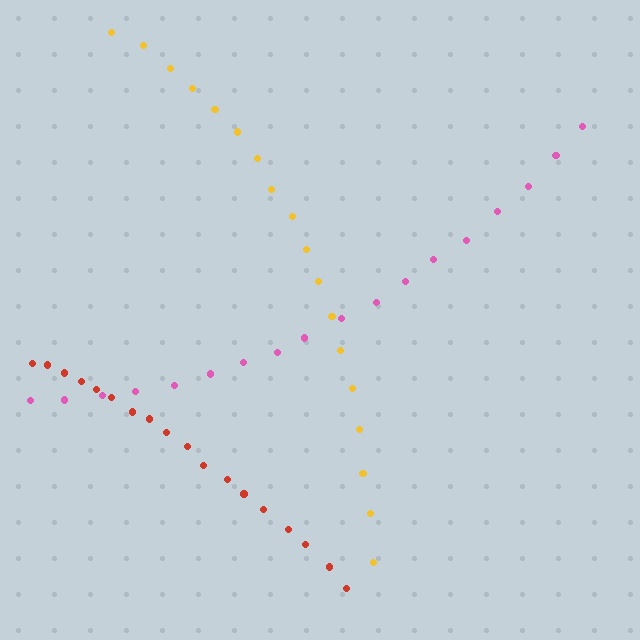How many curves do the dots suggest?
There are 3 distinct paths.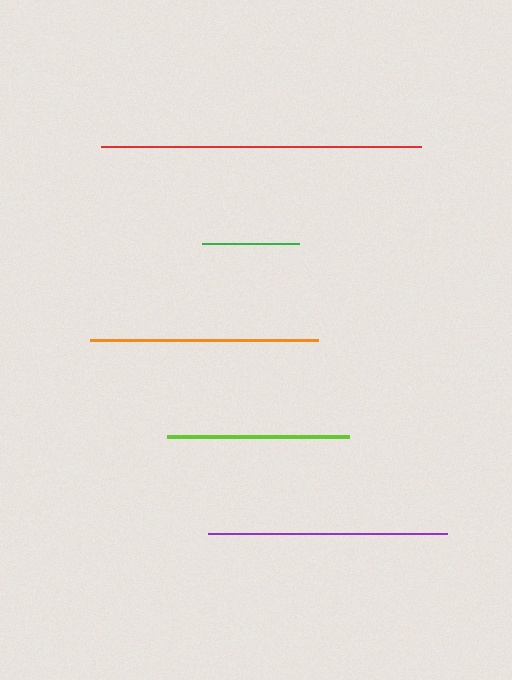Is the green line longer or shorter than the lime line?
The lime line is longer than the green line.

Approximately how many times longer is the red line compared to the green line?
The red line is approximately 3.3 times the length of the green line.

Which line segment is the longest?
The red line is the longest at approximately 320 pixels.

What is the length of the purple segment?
The purple segment is approximately 239 pixels long.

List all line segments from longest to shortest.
From longest to shortest: red, purple, orange, lime, green.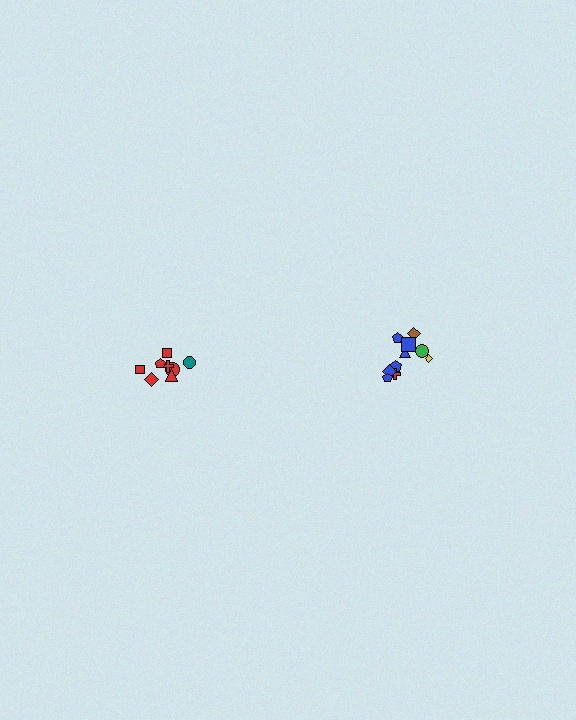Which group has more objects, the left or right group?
The right group.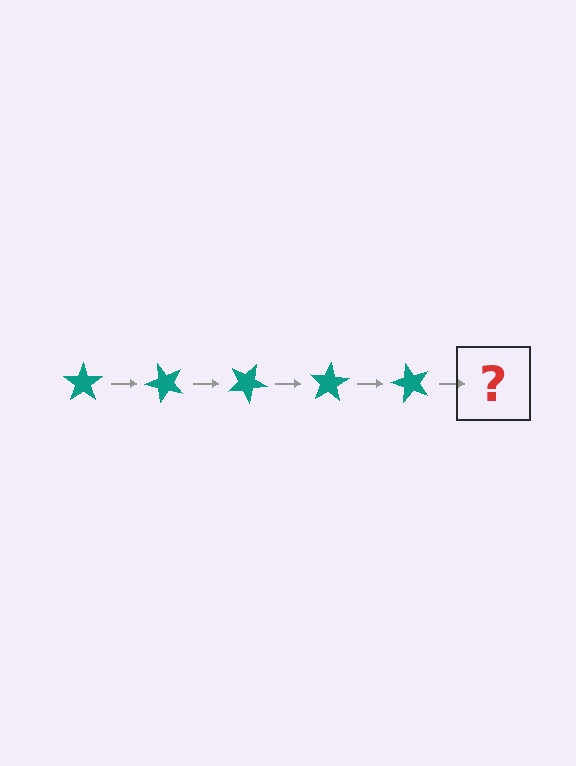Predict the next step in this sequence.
The next step is a teal star rotated 250 degrees.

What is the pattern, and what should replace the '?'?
The pattern is that the star rotates 50 degrees each step. The '?' should be a teal star rotated 250 degrees.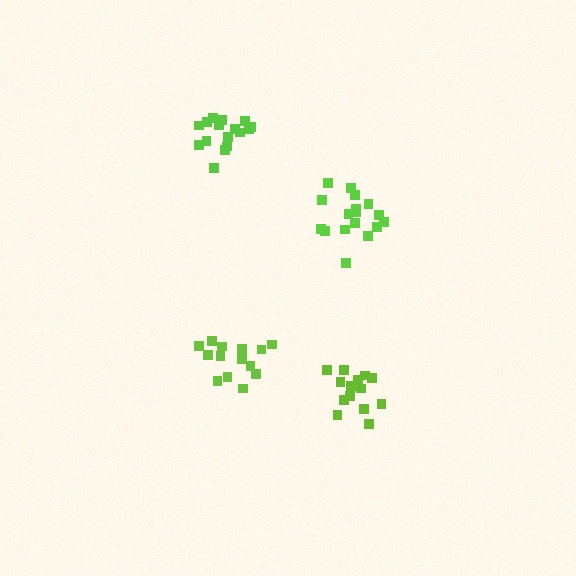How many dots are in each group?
Group 1: 14 dots, Group 2: 18 dots, Group 3: 15 dots, Group 4: 16 dots (63 total).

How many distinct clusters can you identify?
There are 4 distinct clusters.